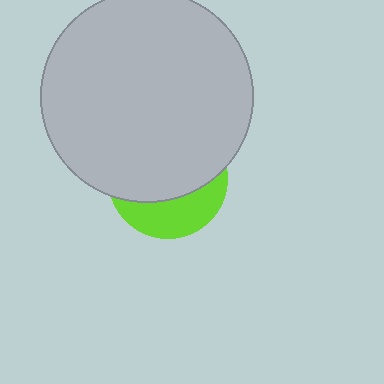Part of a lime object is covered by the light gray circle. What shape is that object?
It is a circle.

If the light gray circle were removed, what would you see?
You would see the complete lime circle.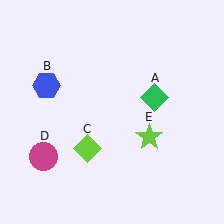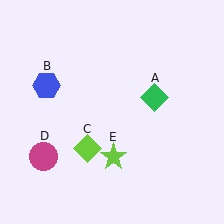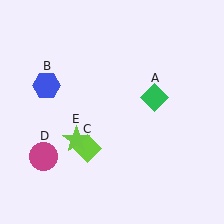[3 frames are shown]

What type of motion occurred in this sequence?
The lime star (object E) rotated clockwise around the center of the scene.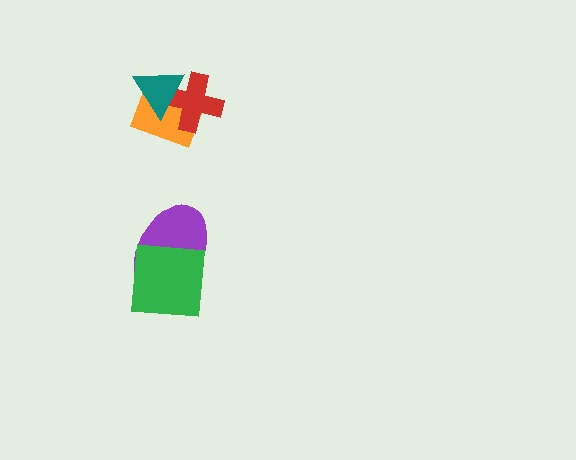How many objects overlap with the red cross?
2 objects overlap with the red cross.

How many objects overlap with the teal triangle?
2 objects overlap with the teal triangle.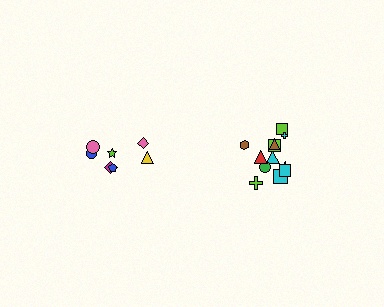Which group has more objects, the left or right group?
The right group.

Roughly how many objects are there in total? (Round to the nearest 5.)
Roughly 20 objects in total.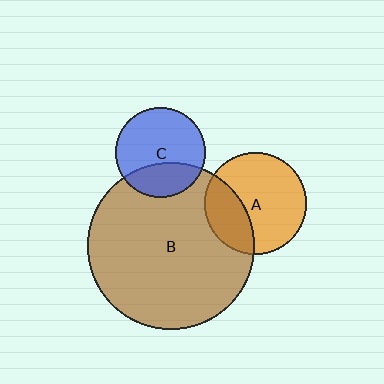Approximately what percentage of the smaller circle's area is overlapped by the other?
Approximately 30%.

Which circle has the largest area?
Circle B (brown).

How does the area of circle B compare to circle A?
Approximately 2.7 times.